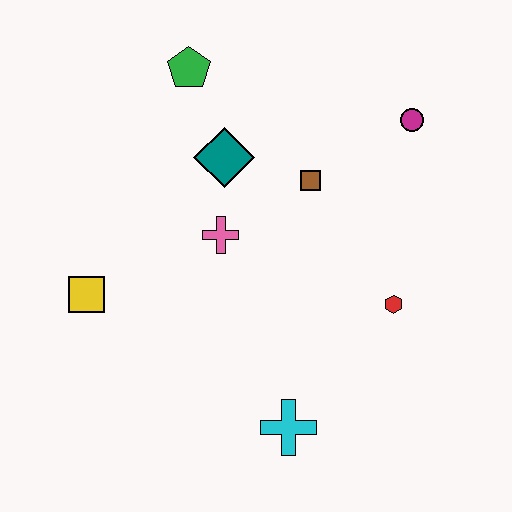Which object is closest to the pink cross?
The teal diamond is closest to the pink cross.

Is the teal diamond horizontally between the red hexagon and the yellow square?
Yes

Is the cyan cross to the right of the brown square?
No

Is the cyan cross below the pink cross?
Yes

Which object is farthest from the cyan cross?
The green pentagon is farthest from the cyan cross.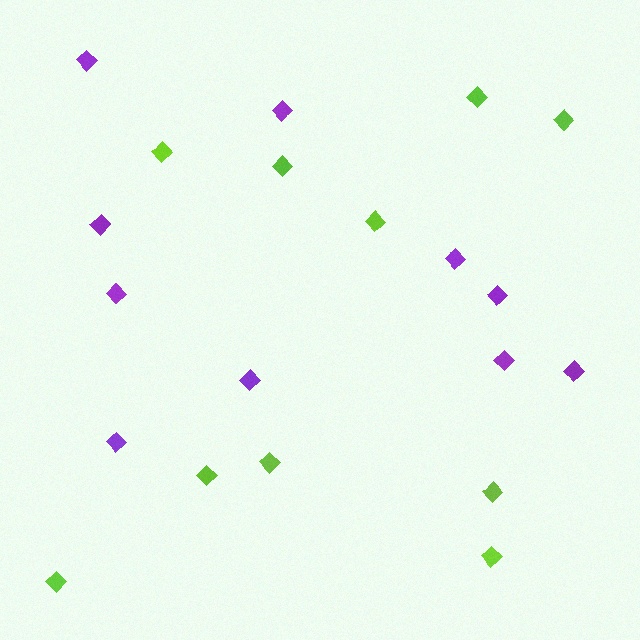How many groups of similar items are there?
There are 2 groups: one group of purple diamonds (10) and one group of lime diamonds (10).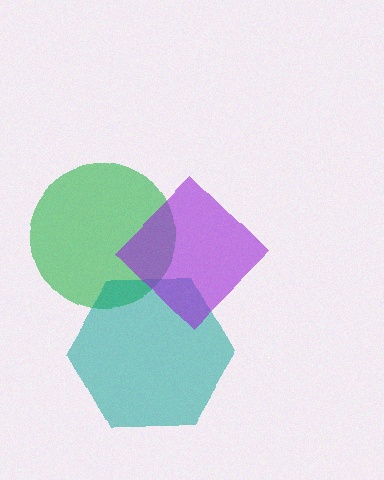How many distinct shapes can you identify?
There are 3 distinct shapes: a green circle, a teal hexagon, a purple diamond.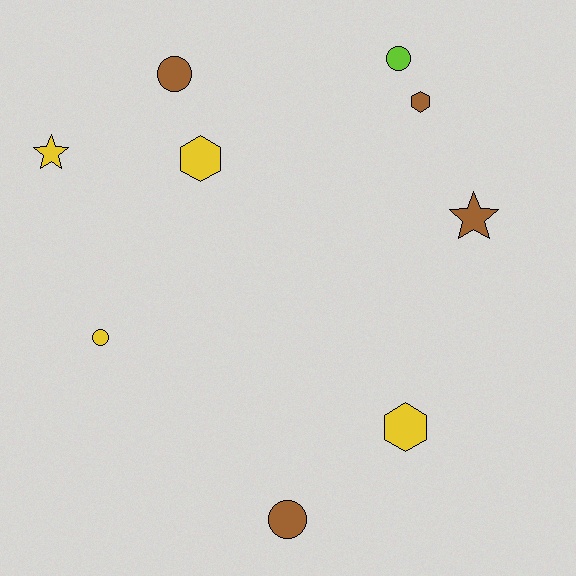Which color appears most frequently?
Brown, with 4 objects.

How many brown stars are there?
There is 1 brown star.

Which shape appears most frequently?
Circle, with 4 objects.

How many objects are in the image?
There are 9 objects.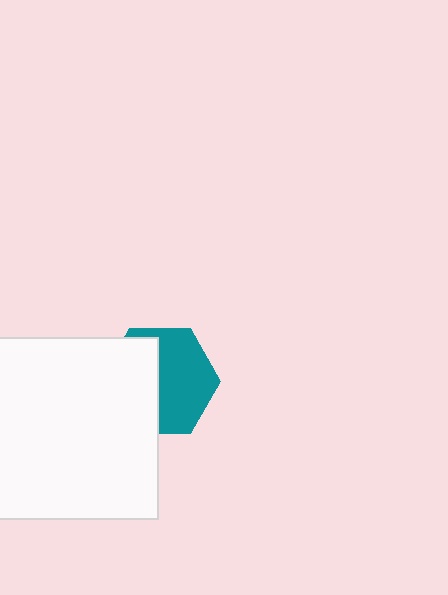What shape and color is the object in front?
The object in front is a white square.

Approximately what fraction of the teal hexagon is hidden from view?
Roughly 46% of the teal hexagon is hidden behind the white square.